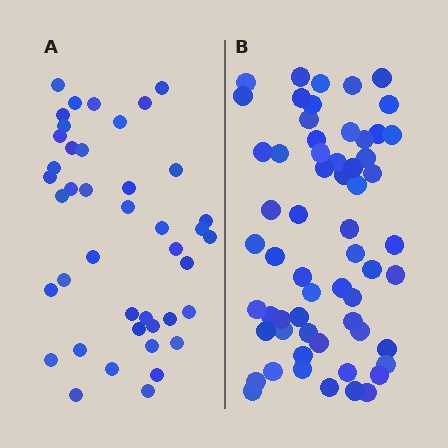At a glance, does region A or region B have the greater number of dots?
Region B (the right region) has more dots.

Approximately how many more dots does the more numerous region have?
Region B has approximately 20 more dots than region A.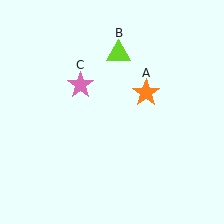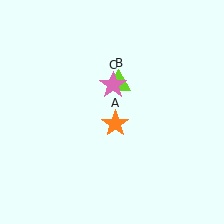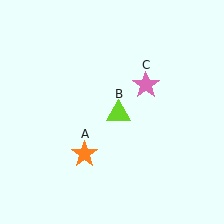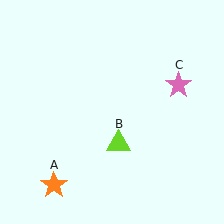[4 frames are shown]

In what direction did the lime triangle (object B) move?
The lime triangle (object B) moved down.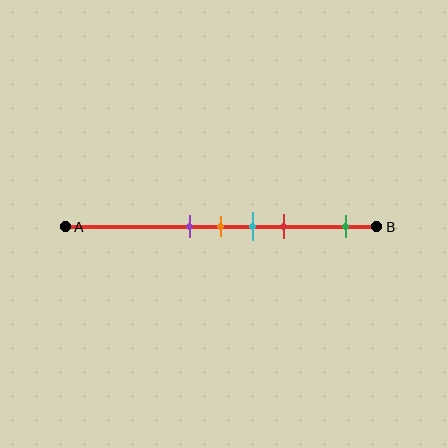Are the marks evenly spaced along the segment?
No, the marks are not evenly spaced.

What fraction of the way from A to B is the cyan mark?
The cyan mark is approximately 60% (0.6) of the way from A to B.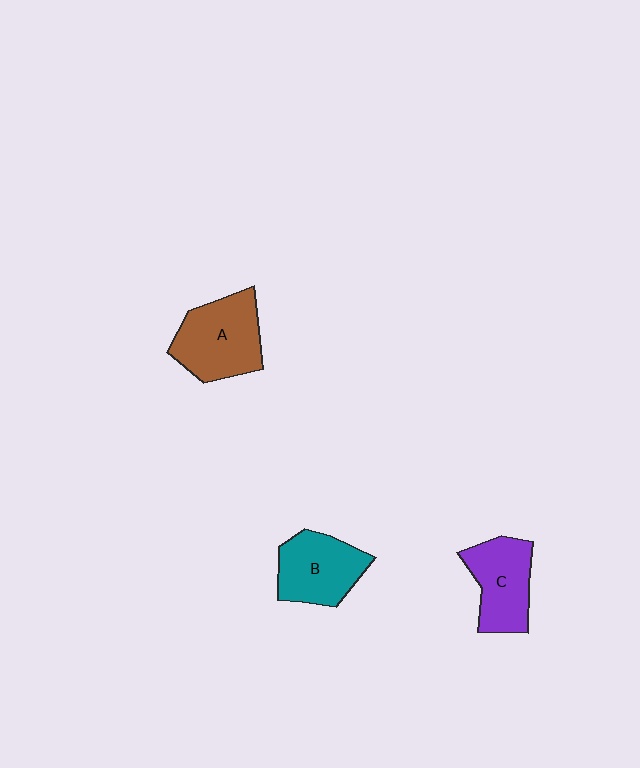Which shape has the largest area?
Shape A (brown).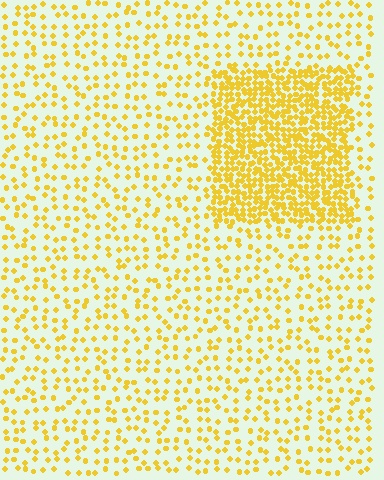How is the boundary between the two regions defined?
The boundary is defined by a change in element density (approximately 3.1x ratio). All elements are the same color, size, and shape.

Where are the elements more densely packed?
The elements are more densely packed inside the rectangle boundary.